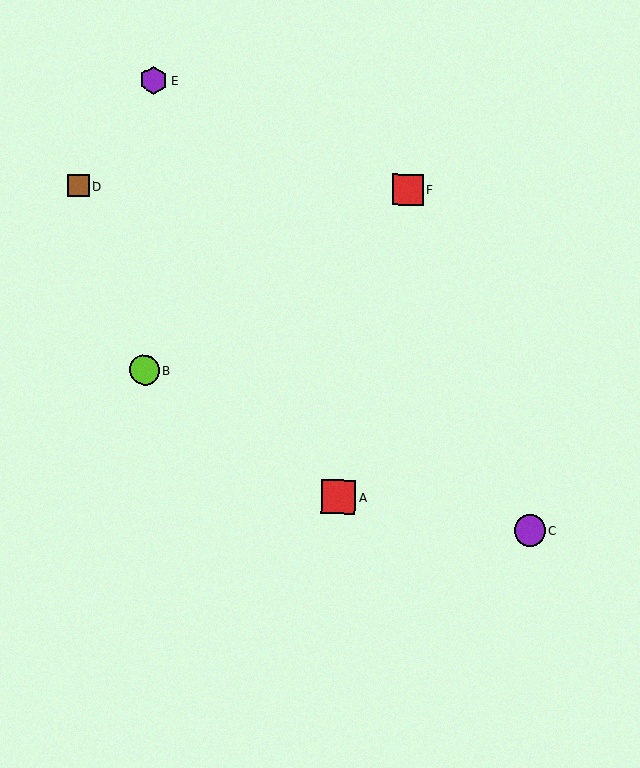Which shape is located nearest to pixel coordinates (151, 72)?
The purple hexagon (labeled E) at (153, 80) is nearest to that location.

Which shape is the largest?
The red square (labeled A) is the largest.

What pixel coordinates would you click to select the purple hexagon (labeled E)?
Click at (153, 80) to select the purple hexagon E.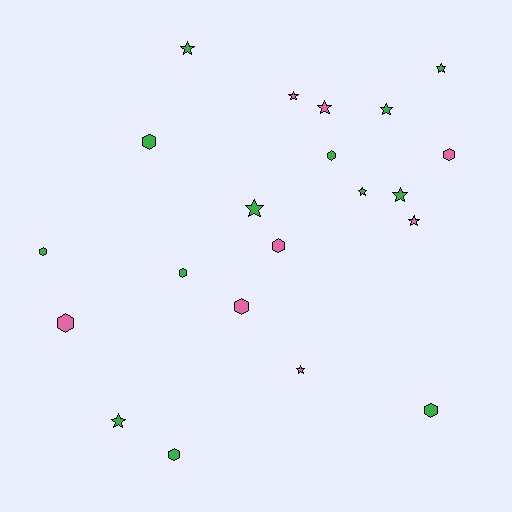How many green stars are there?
There are 7 green stars.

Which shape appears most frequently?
Star, with 11 objects.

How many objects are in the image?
There are 21 objects.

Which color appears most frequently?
Green, with 13 objects.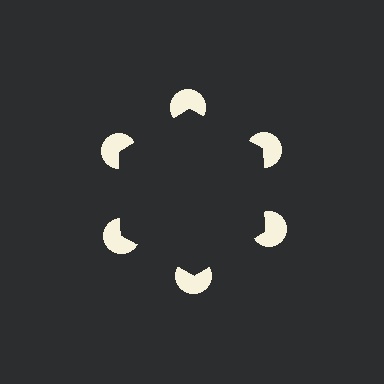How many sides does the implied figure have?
6 sides.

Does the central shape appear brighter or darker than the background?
It typically appears slightly darker than the background, even though no actual brightness change is drawn.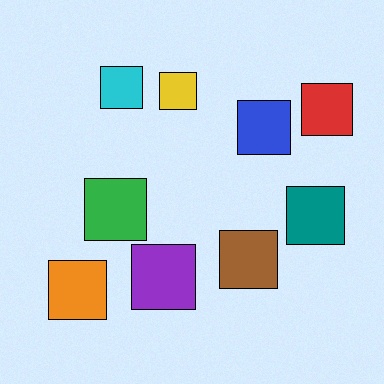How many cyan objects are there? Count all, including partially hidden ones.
There is 1 cyan object.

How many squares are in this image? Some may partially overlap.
There are 9 squares.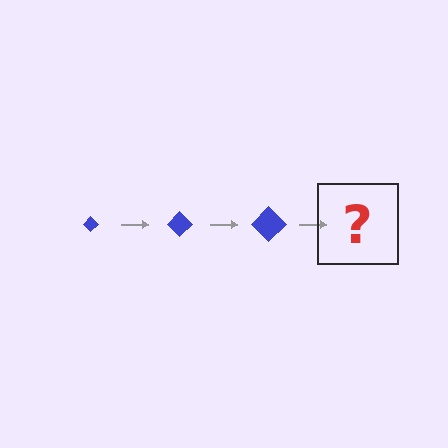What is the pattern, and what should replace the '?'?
The pattern is that the diamond gets progressively larger each step. The '?' should be a blue diamond, larger than the previous one.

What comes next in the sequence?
The next element should be a blue diamond, larger than the previous one.